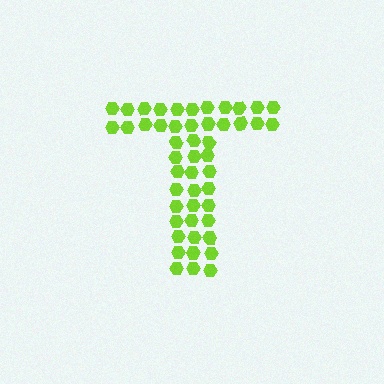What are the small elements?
The small elements are hexagons.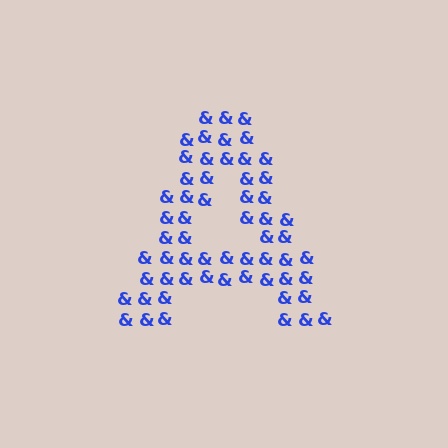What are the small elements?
The small elements are ampersands.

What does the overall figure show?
The overall figure shows the letter A.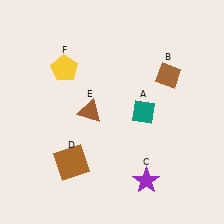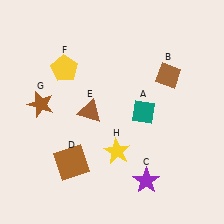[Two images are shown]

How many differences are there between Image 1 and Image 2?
There are 2 differences between the two images.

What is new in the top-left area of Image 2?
A brown star (G) was added in the top-left area of Image 2.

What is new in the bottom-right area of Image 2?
A yellow star (H) was added in the bottom-right area of Image 2.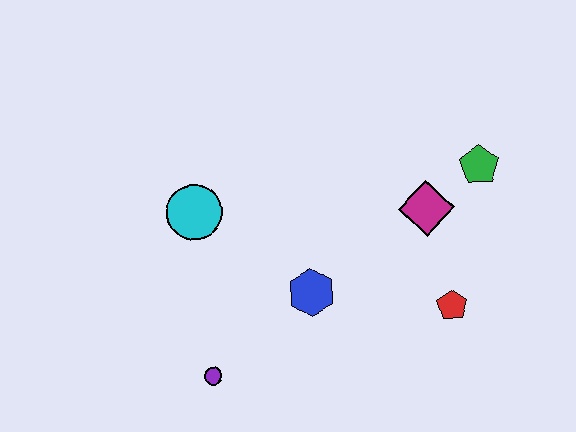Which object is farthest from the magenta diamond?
The purple circle is farthest from the magenta diamond.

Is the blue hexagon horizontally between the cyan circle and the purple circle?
No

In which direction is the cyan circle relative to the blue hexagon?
The cyan circle is to the left of the blue hexagon.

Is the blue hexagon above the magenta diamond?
No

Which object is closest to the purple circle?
The blue hexagon is closest to the purple circle.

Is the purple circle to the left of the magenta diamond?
Yes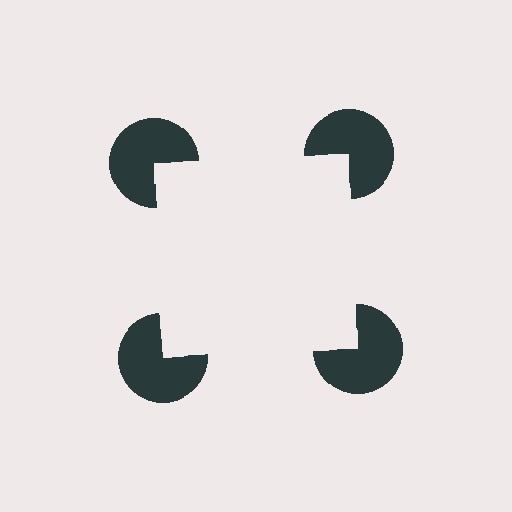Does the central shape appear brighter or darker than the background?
It typically appears slightly brighter than the background, even though no actual brightness change is drawn.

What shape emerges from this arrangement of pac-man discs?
An illusory square — its edges are inferred from the aligned wedge cuts in the pac-man discs, not physically drawn.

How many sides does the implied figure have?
4 sides.